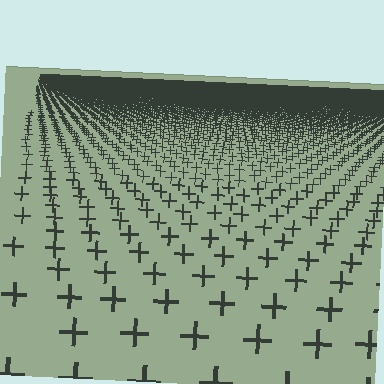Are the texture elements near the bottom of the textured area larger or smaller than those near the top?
Larger. Near the bottom, elements are closer to the viewer and appear at a bigger on-screen size.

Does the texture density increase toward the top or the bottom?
Density increases toward the top.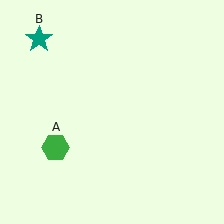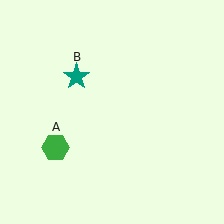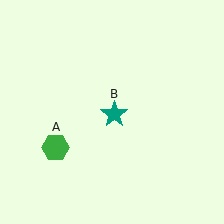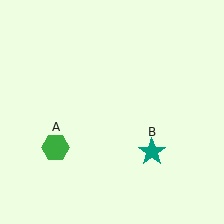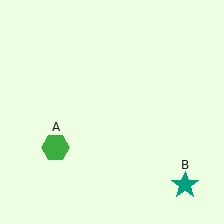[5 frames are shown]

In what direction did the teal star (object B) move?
The teal star (object B) moved down and to the right.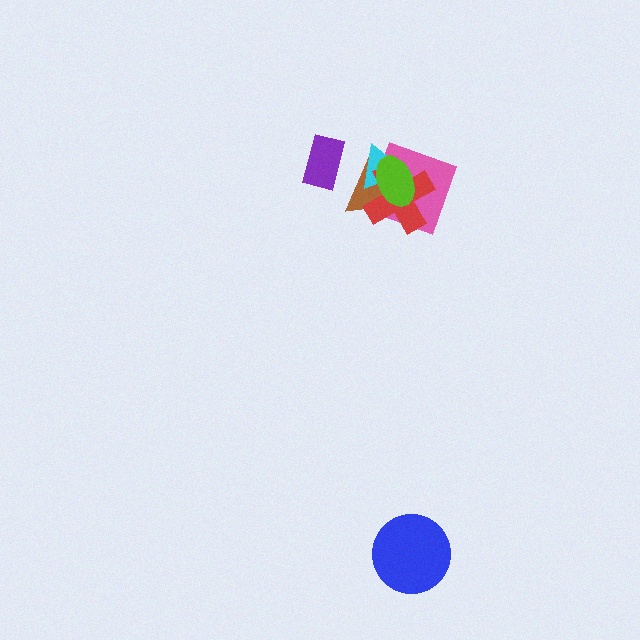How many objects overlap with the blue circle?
0 objects overlap with the blue circle.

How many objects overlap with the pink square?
4 objects overlap with the pink square.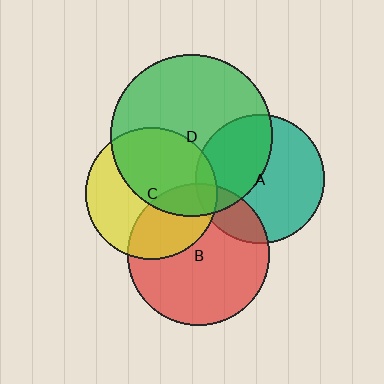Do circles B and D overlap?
Yes.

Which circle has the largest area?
Circle D (green).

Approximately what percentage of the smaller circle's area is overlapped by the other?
Approximately 15%.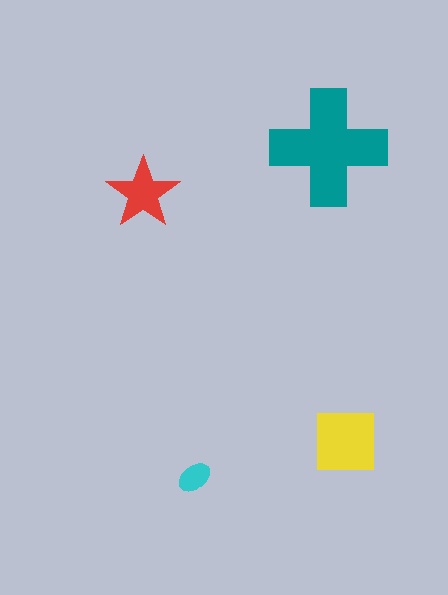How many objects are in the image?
There are 4 objects in the image.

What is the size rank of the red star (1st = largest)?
3rd.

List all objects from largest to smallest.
The teal cross, the yellow square, the red star, the cyan ellipse.